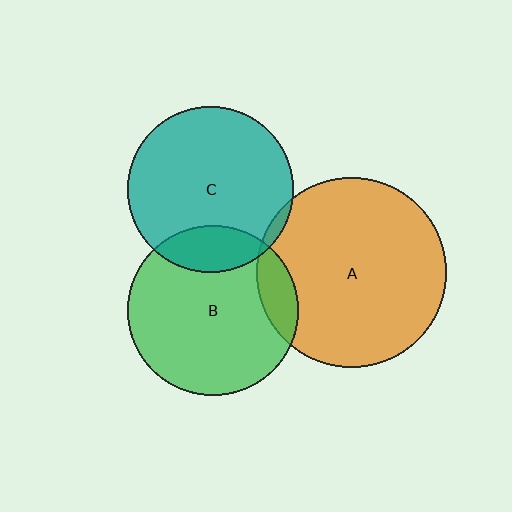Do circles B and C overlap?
Yes.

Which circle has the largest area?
Circle A (orange).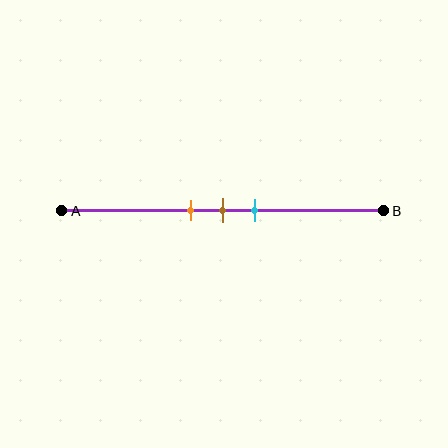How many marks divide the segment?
There are 3 marks dividing the segment.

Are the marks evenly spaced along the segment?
Yes, the marks are approximately evenly spaced.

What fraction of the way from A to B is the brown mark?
The brown mark is approximately 50% (0.5) of the way from A to B.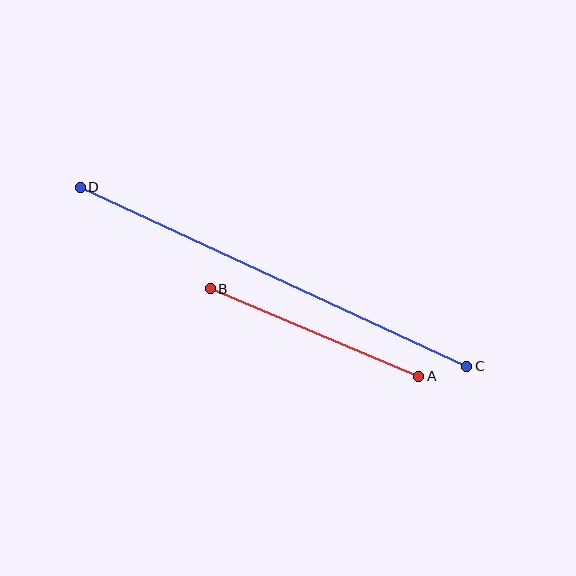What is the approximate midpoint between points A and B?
The midpoint is at approximately (314, 333) pixels.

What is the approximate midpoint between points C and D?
The midpoint is at approximately (273, 277) pixels.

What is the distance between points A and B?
The distance is approximately 226 pixels.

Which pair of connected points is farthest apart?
Points C and D are farthest apart.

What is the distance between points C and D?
The distance is approximately 426 pixels.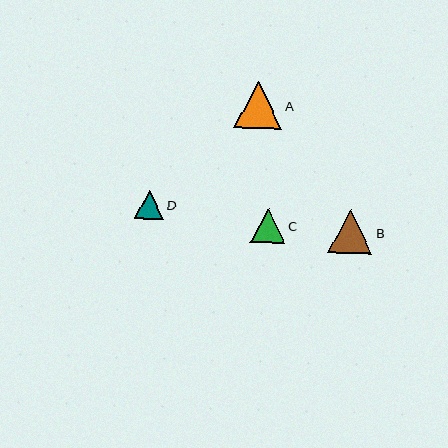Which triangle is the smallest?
Triangle D is the smallest with a size of approximately 29 pixels.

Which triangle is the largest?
Triangle A is the largest with a size of approximately 48 pixels.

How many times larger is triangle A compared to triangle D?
Triangle A is approximately 1.7 times the size of triangle D.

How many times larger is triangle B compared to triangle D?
Triangle B is approximately 1.5 times the size of triangle D.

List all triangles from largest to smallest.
From largest to smallest: A, B, C, D.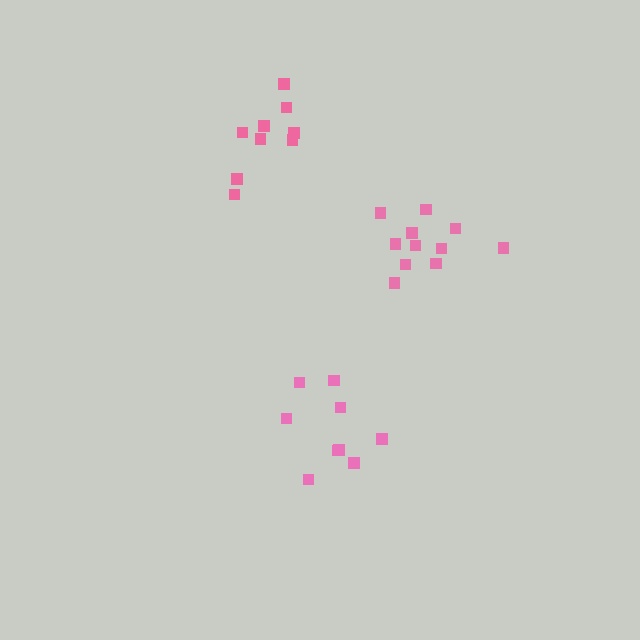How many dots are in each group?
Group 1: 9 dots, Group 2: 11 dots, Group 3: 9 dots (29 total).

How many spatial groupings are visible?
There are 3 spatial groupings.